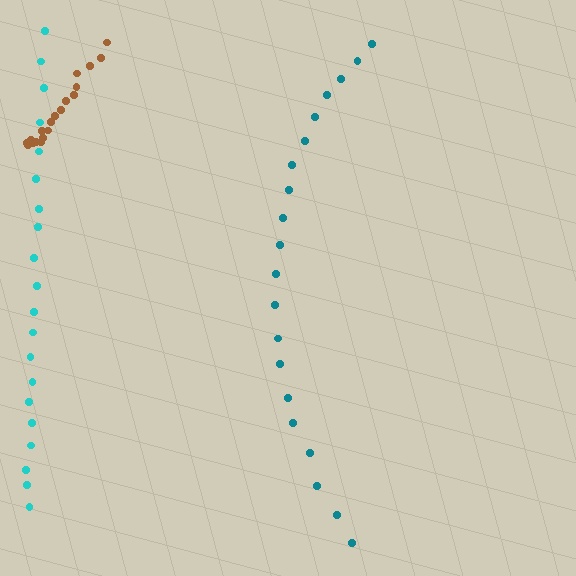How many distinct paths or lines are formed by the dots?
There are 3 distinct paths.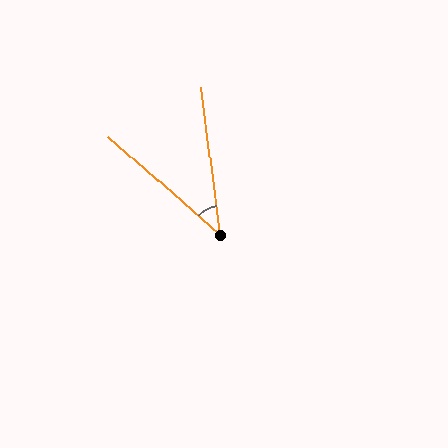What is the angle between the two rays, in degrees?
Approximately 41 degrees.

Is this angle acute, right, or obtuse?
It is acute.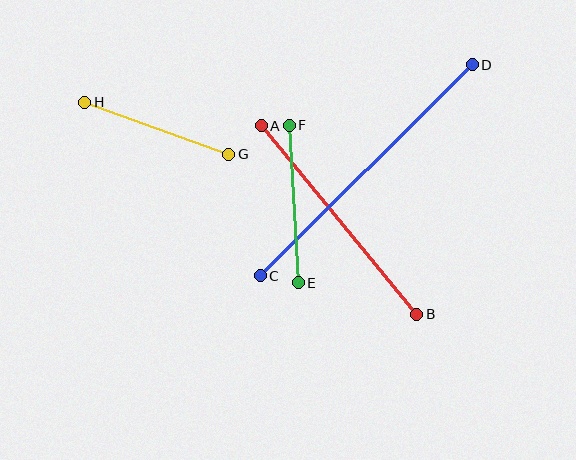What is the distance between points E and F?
The distance is approximately 157 pixels.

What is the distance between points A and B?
The distance is approximately 244 pixels.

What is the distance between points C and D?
The distance is approximately 299 pixels.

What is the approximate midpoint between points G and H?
The midpoint is at approximately (157, 128) pixels.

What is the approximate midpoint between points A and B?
The midpoint is at approximately (339, 220) pixels.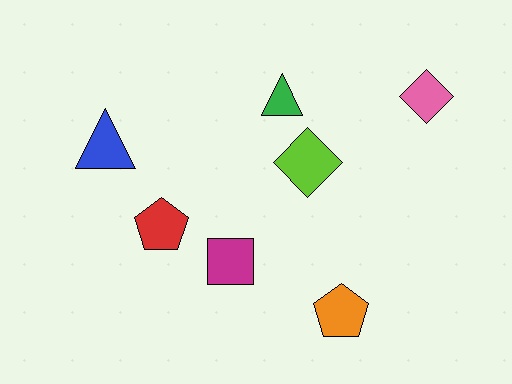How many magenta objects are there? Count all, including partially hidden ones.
There is 1 magenta object.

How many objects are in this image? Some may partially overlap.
There are 7 objects.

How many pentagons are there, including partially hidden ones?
There are 2 pentagons.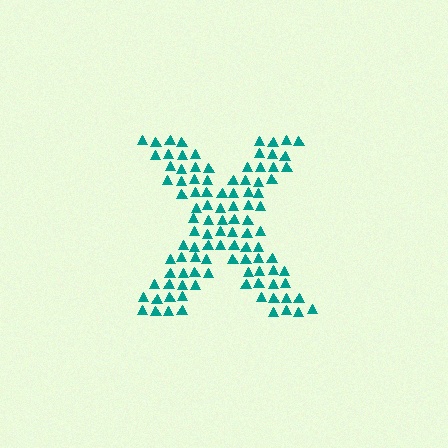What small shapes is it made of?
It is made of small triangles.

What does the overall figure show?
The overall figure shows the letter X.